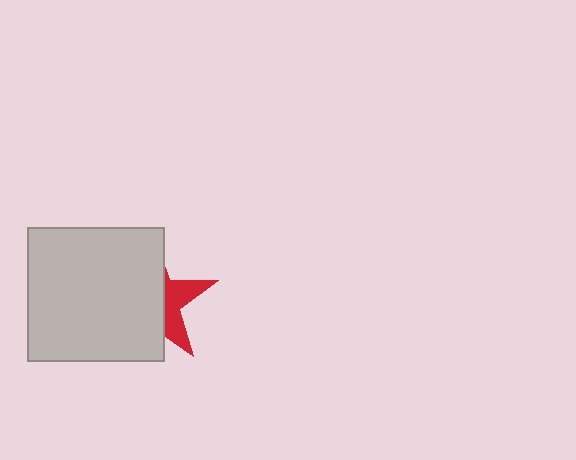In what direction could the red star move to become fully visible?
The red star could move right. That would shift it out from behind the light gray rectangle entirely.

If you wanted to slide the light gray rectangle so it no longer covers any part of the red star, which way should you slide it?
Slide it left — that is the most direct way to separate the two shapes.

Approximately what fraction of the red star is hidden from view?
Roughly 68% of the red star is hidden behind the light gray rectangle.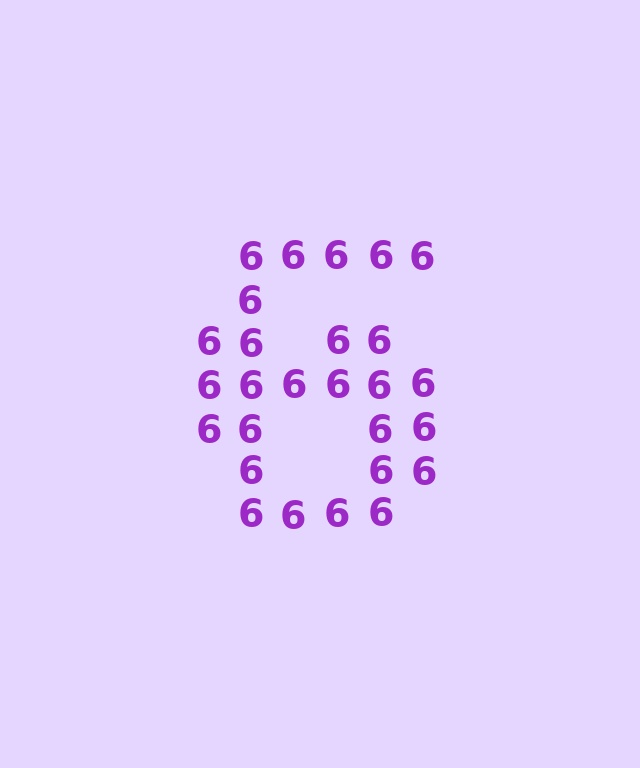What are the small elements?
The small elements are digit 6's.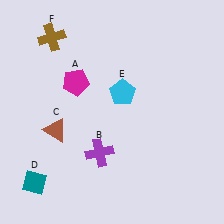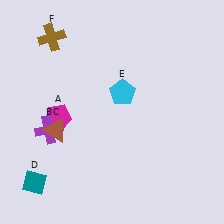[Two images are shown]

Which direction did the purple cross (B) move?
The purple cross (B) moved left.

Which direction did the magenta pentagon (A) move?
The magenta pentagon (A) moved down.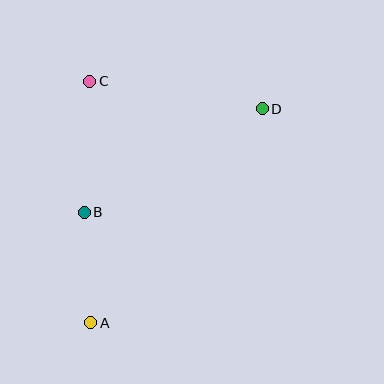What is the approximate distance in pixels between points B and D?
The distance between B and D is approximately 206 pixels.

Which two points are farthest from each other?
Points A and D are farthest from each other.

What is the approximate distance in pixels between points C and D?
The distance between C and D is approximately 175 pixels.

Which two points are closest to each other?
Points A and B are closest to each other.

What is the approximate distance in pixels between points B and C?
The distance between B and C is approximately 132 pixels.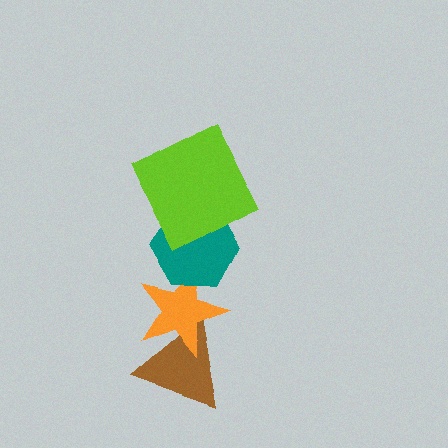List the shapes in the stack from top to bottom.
From top to bottom: the lime square, the teal hexagon, the orange star, the brown triangle.